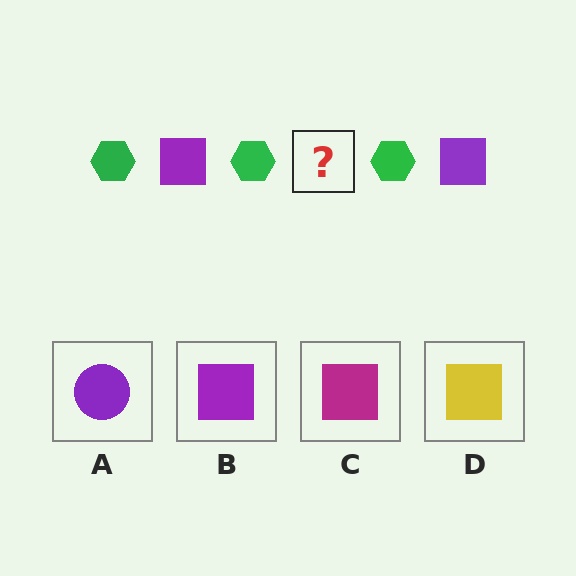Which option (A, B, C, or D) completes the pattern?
B.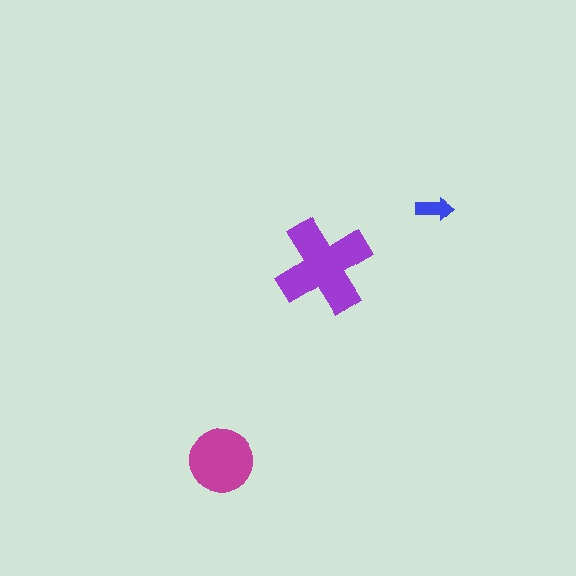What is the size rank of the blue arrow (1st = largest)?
3rd.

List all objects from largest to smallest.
The purple cross, the magenta circle, the blue arrow.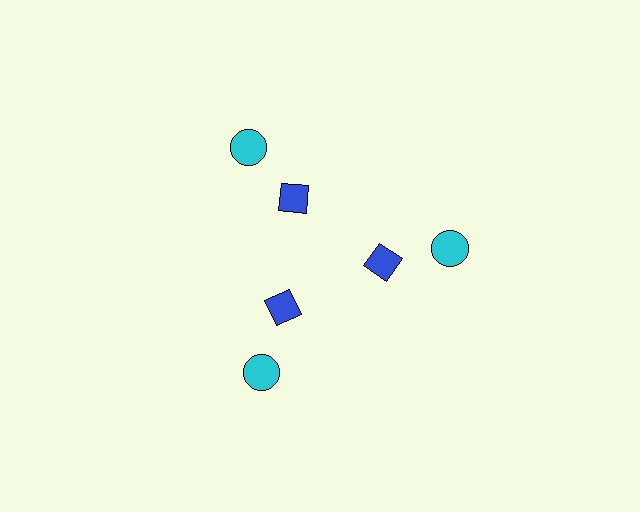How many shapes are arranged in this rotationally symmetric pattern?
There are 6 shapes, arranged in 3 groups of 2.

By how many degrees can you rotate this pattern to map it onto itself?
The pattern maps onto itself every 120 degrees of rotation.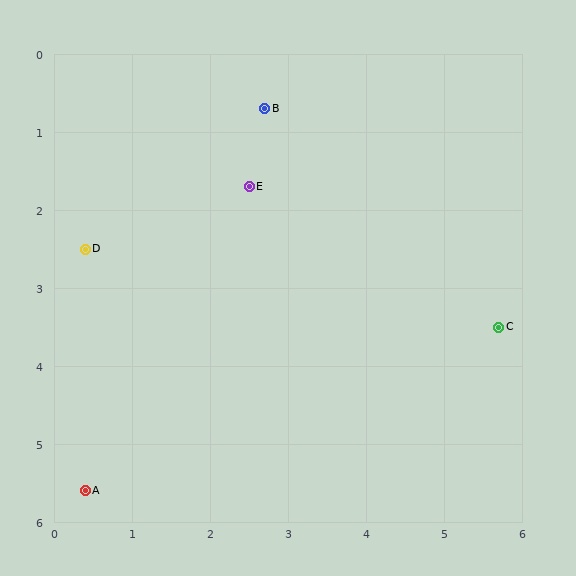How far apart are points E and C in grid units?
Points E and C are about 3.7 grid units apart.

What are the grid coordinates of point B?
Point B is at approximately (2.7, 0.7).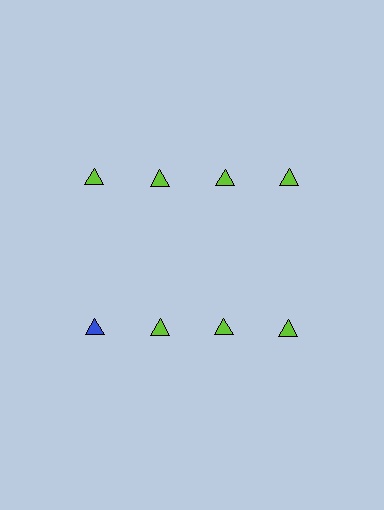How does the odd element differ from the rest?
It has a different color: blue instead of lime.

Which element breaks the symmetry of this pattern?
The blue triangle in the second row, leftmost column breaks the symmetry. All other shapes are lime triangles.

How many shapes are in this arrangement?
There are 8 shapes arranged in a grid pattern.